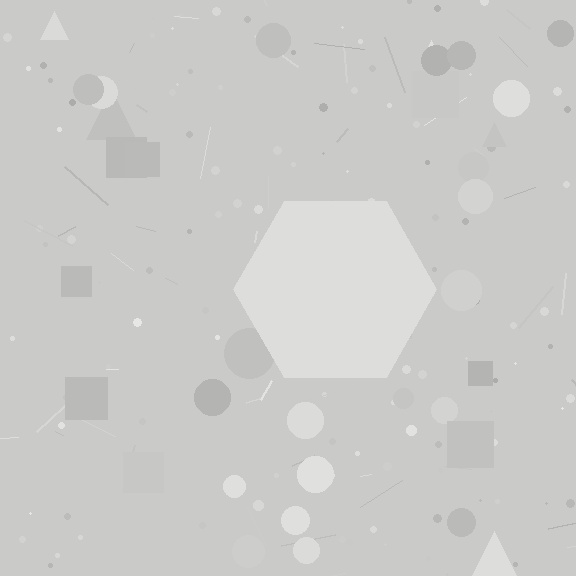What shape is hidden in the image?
A hexagon is hidden in the image.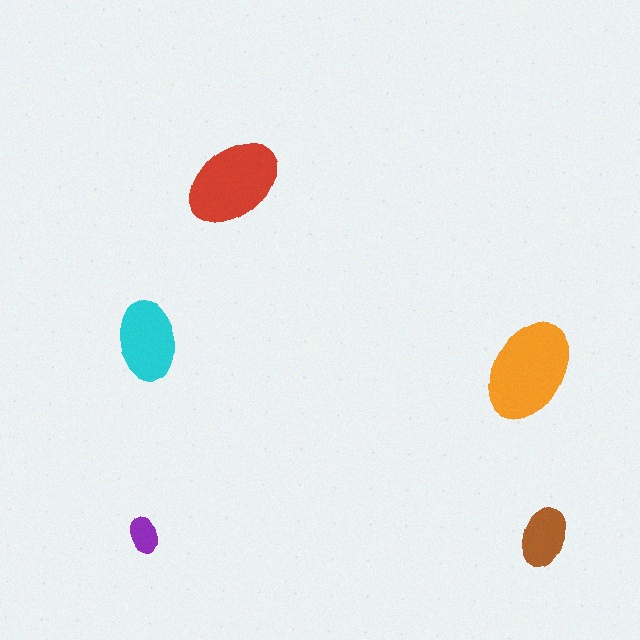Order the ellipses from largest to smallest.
the orange one, the red one, the cyan one, the brown one, the purple one.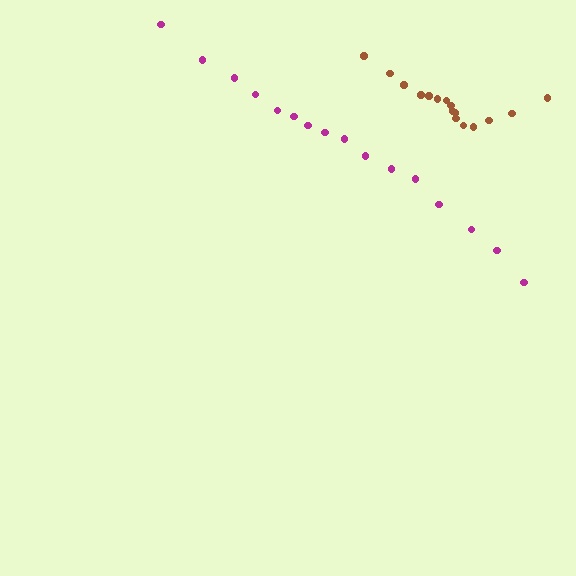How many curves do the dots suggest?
There are 2 distinct paths.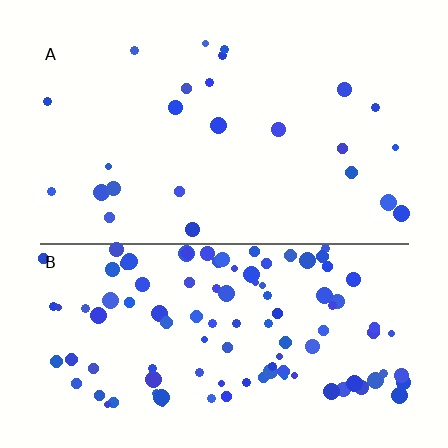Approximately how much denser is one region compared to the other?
Approximately 4.4× — region B over region A.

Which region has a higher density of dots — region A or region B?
B (the bottom).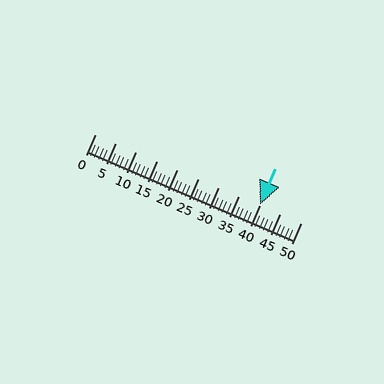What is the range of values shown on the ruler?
The ruler shows values from 0 to 50.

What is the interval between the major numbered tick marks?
The major tick marks are spaced 5 units apart.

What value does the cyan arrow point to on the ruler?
The cyan arrow points to approximately 40.